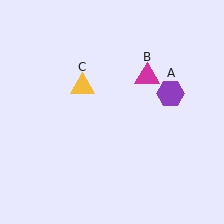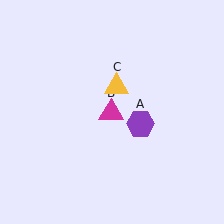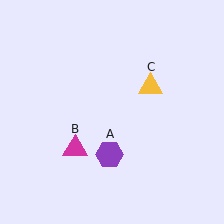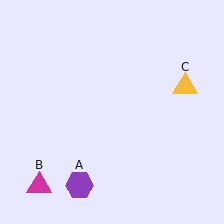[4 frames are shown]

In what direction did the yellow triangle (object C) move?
The yellow triangle (object C) moved right.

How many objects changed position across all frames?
3 objects changed position: purple hexagon (object A), magenta triangle (object B), yellow triangle (object C).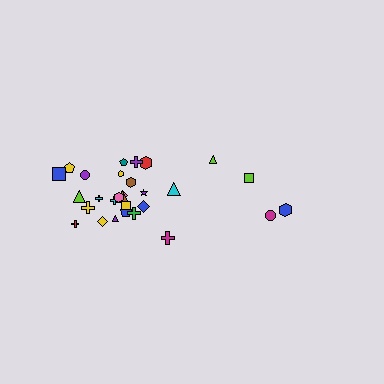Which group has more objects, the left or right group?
The left group.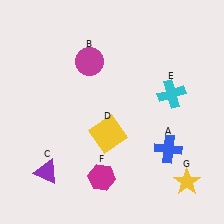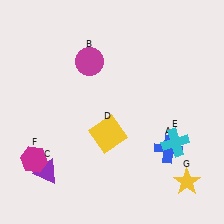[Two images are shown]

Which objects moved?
The objects that moved are: the cyan cross (E), the magenta hexagon (F).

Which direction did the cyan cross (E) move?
The cyan cross (E) moved down.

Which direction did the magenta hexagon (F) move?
The magenta hexagon (F) moved left.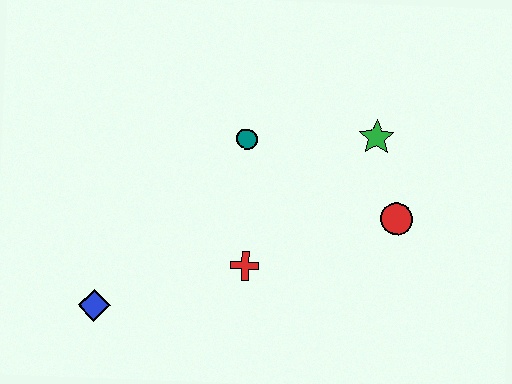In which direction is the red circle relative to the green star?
The red circle is below the green star.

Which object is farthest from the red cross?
The green star is farthest from the red cross.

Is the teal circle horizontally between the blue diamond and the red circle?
Yes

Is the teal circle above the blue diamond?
Yes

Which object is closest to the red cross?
The teal circle is closest to the red cross.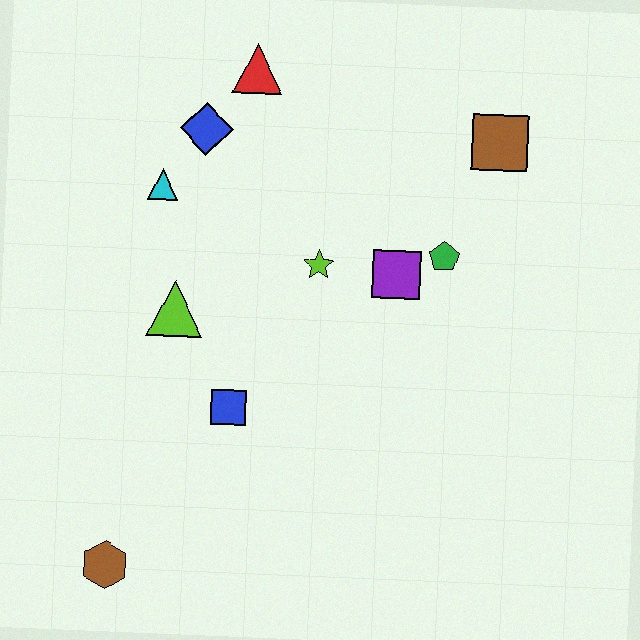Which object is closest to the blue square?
The lime triangle is closest to the blue square.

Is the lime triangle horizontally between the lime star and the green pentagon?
No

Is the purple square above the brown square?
No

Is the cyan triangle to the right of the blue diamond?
No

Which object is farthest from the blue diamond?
The brown hexagon is farthest from the blue diamond.